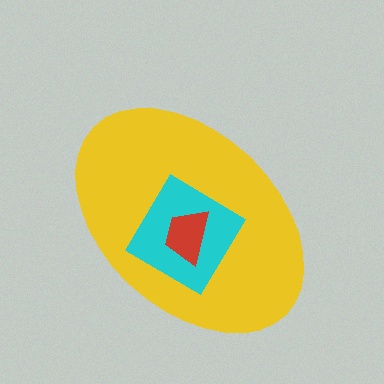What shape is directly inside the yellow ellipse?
The cyan diamond.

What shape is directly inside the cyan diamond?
The red trapezoid.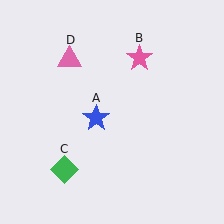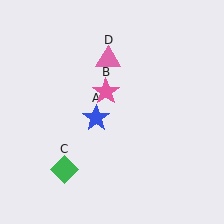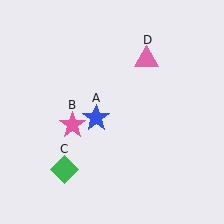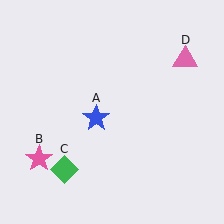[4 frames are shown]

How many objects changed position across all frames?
2 objects changed position: pink star (object B), pink triangle (object D).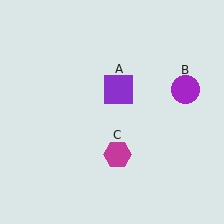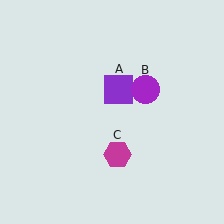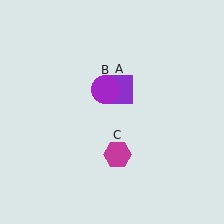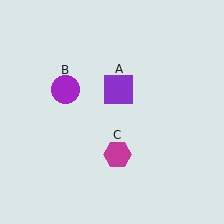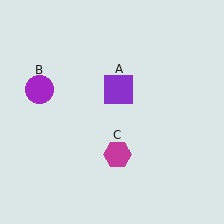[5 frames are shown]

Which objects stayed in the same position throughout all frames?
Purple square (object A) and magenta hexagon (object C) remained stationary.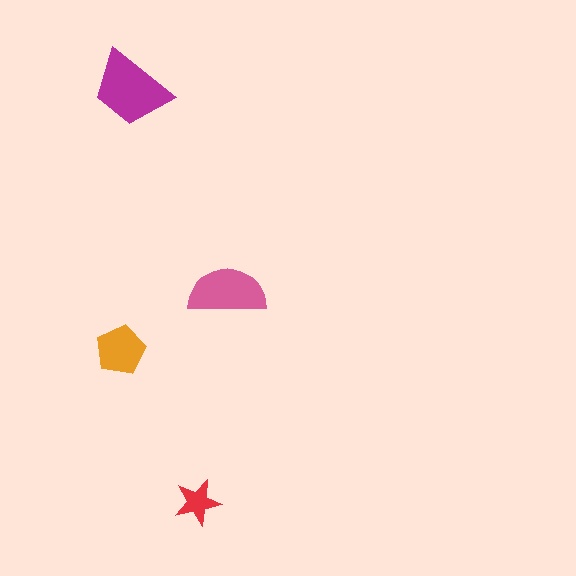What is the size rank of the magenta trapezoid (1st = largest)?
1st.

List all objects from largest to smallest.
The magenta trapezoid, the pink semicircle, the orange pentagon, the red star.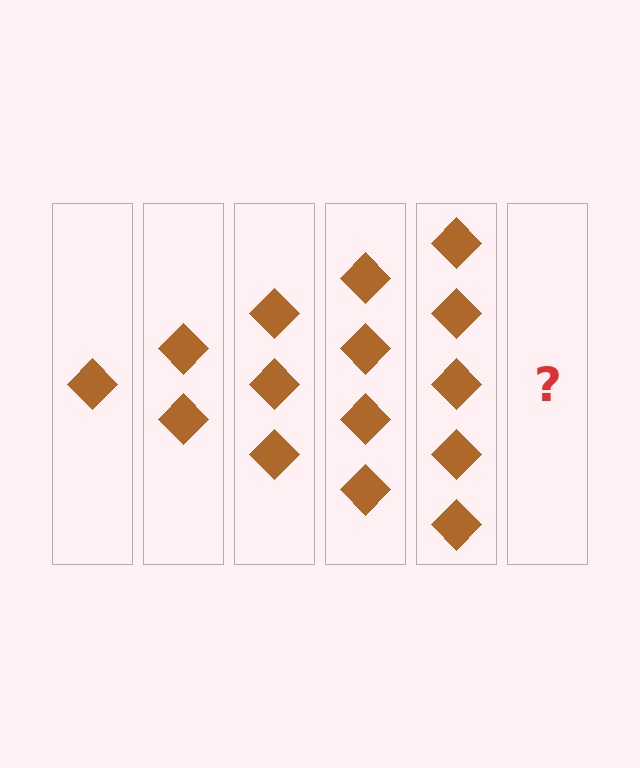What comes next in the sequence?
The next element should be 6 diamonds.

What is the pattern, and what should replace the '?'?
The pattern is that each step adds one more diamond. The '?' should be 6 diamonds.